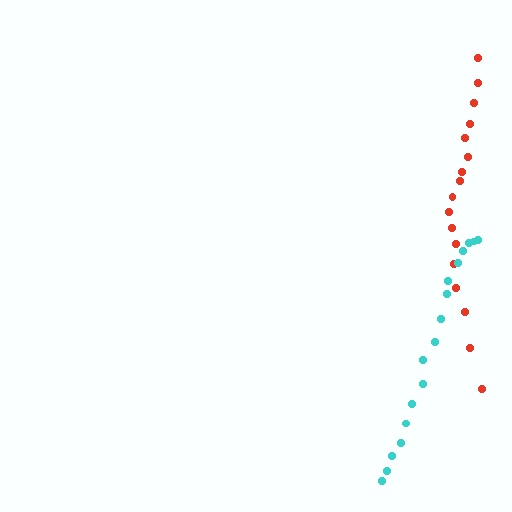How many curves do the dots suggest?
There are 2 distinct paths.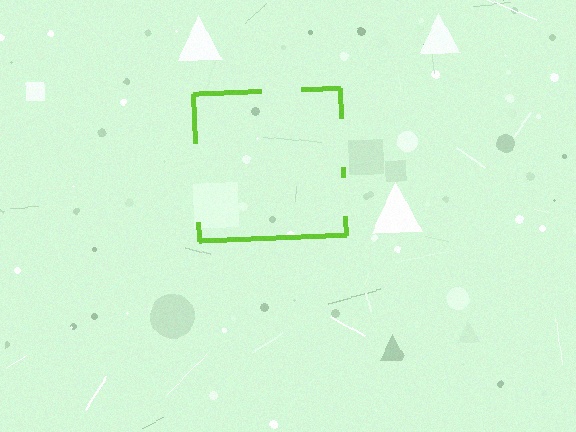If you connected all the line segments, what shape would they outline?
They would outline a square.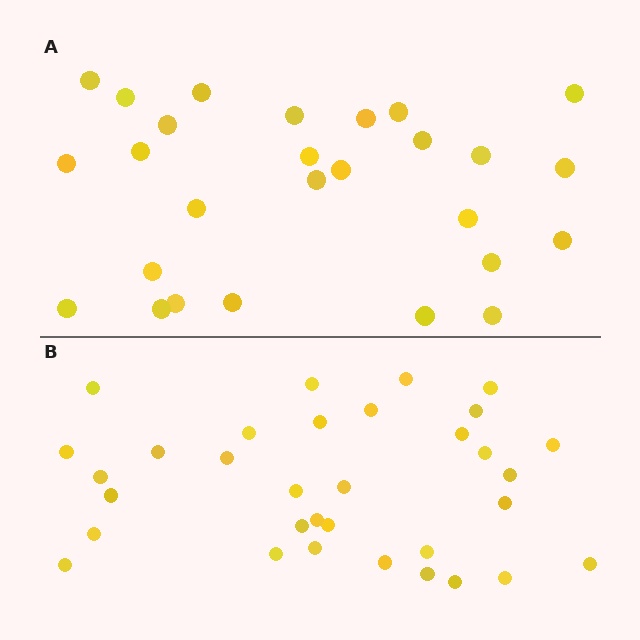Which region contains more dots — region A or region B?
Region B (the bottom region) has more dots.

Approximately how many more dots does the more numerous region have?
Region B has about 6 more dots than region A.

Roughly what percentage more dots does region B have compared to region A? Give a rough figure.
About 20% more.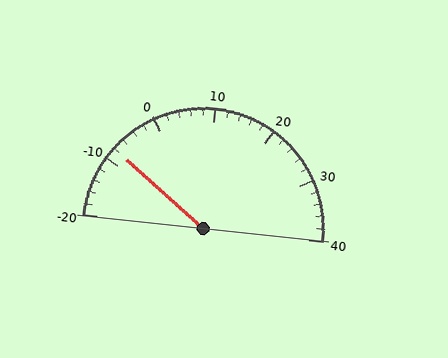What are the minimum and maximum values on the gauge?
The gauge ranges from -20 to 40.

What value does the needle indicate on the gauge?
The needle indicates approximately -8.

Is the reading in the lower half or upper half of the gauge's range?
The reading is in the lower half of the range (-20 to 40).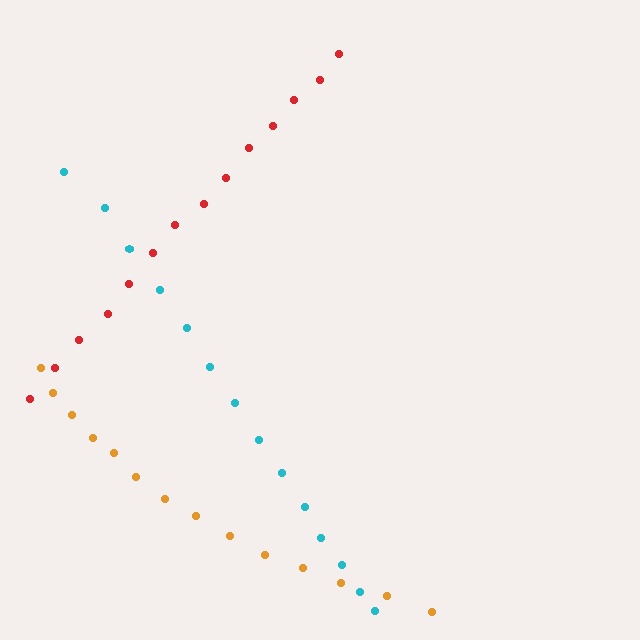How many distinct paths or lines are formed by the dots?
There are 3 distinct paths.